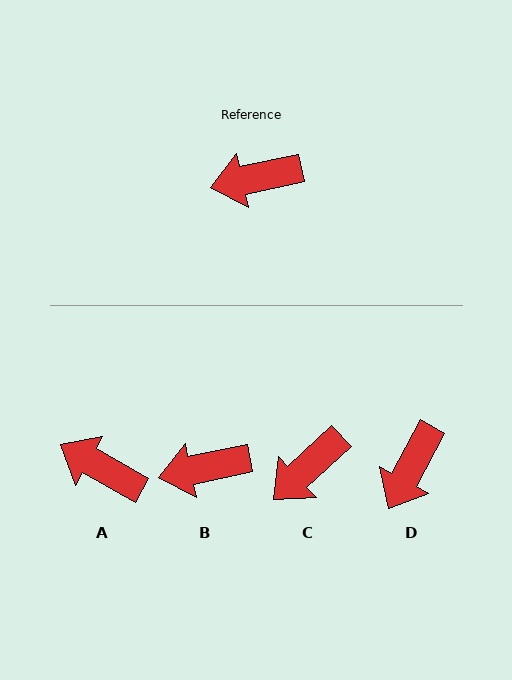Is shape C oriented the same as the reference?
No, it is off by about 31 degrees.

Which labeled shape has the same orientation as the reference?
B.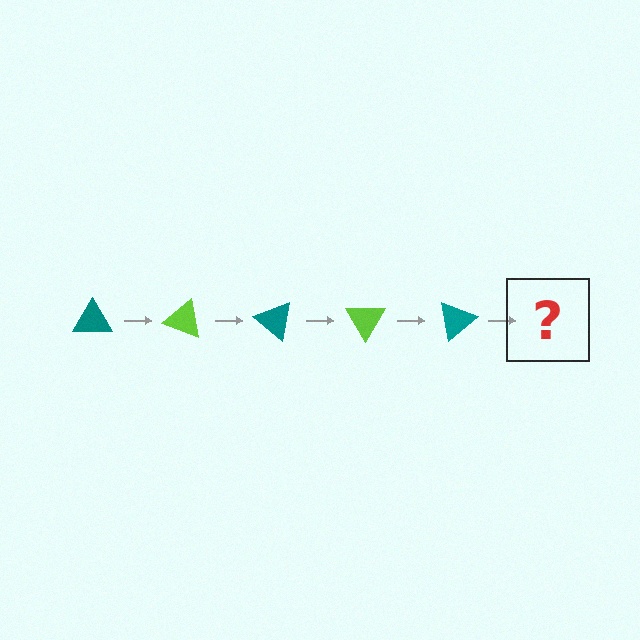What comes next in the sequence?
The next element should be a lime triangle, rotated 100 degrees from the start.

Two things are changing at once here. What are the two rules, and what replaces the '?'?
The two rules are that it rotates 20 degrees each step and the color cycles through teal and lime. The '?' should be a lime triangle, rotated 100 degrees from the start.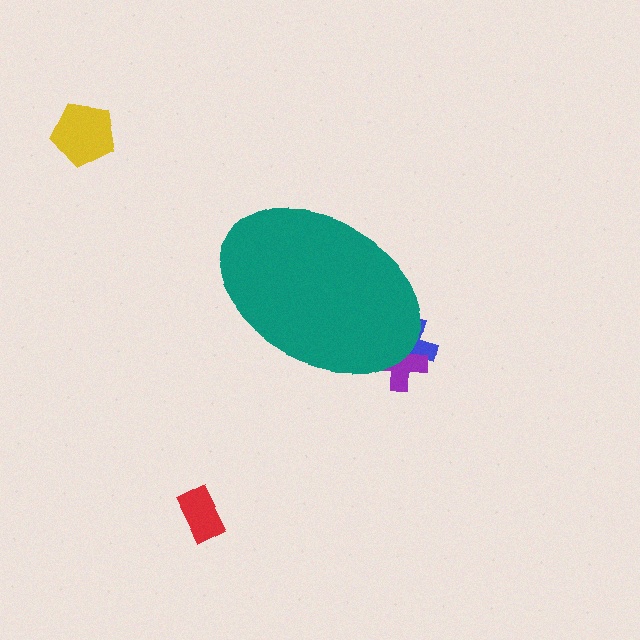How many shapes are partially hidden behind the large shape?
2 shapes are partially hidden.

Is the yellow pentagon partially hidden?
No, the yellow pentagon is fully visible.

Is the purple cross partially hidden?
Yes, the purple cross is partially hidden behind the teal ellipse.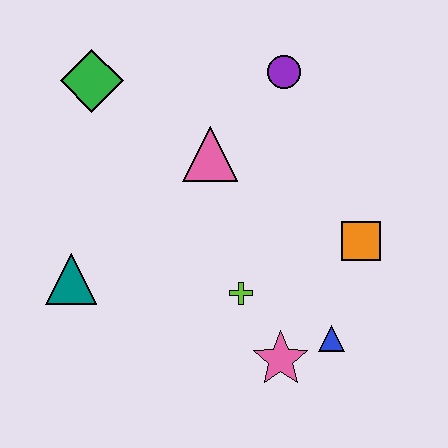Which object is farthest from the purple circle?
The teal triangle is farthest from the purple circle.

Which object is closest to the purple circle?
The pink triangle is closest to the purple circle.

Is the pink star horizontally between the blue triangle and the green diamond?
Yes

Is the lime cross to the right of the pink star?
No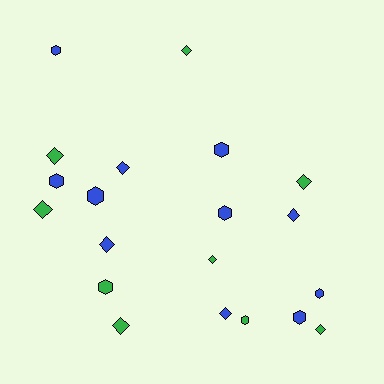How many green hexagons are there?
There are 2 green hexagons.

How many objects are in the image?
There are 20 objects.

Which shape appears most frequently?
Diamond, with 11 objects.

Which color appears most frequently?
Blue, with 11 objects.